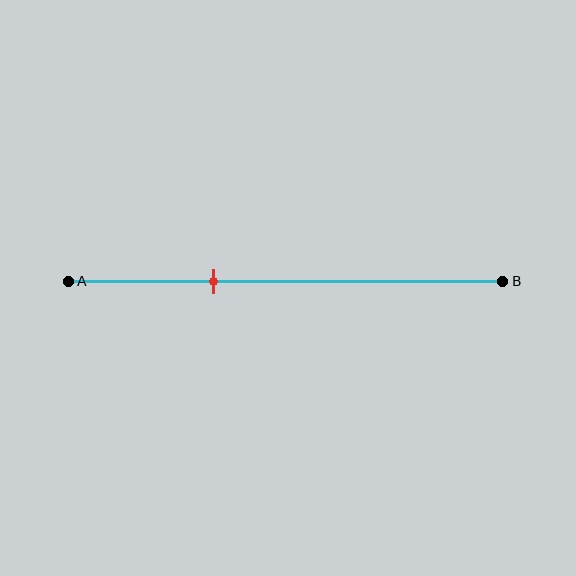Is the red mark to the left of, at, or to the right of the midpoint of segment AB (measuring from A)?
The red mark is to the left of the midpoint of segment AB.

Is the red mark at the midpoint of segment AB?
No, the mark is at about 35% from A, not at the 50% midpoint.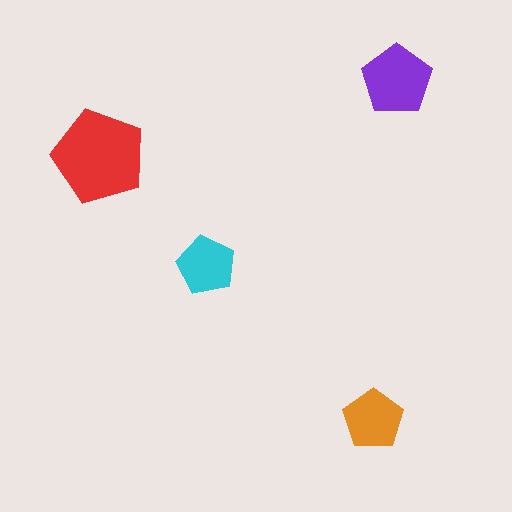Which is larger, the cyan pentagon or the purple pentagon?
The purple one.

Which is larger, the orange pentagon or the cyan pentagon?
The orange one.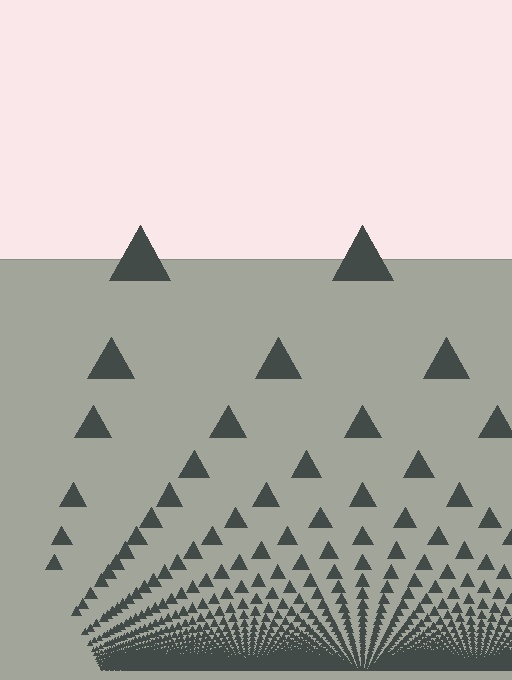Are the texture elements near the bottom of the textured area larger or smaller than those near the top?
Smaller. The gradient is inverted — elements near the bottom are smaller and denser.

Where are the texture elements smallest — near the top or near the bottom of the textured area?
Near the bottom.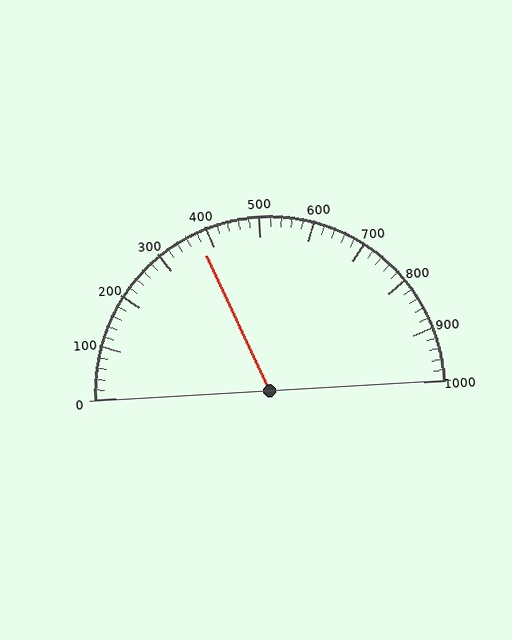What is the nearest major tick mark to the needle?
The nearest major tick mark is 400.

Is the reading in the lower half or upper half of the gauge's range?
The reading is in the lower half of the range (0 to 1000).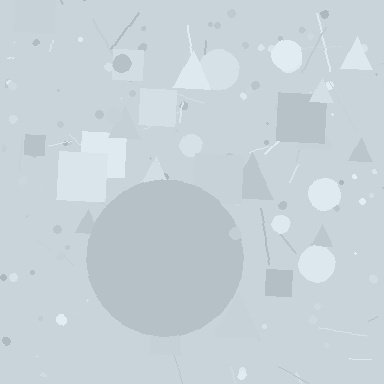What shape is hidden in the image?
A circle is hidden in the image.